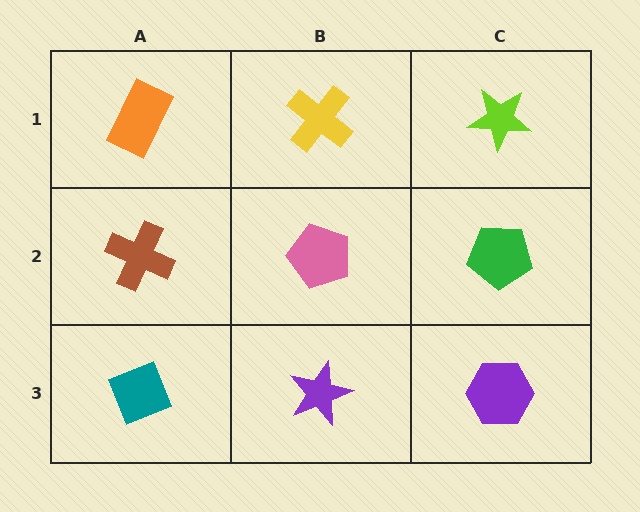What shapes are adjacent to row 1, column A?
A brown cross (row 2, column A), a yellow cross (row 1, column B).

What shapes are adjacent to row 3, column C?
A green pentagon (row 2, column C), a purple star (row 3, column B).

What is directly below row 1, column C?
A green pentagon.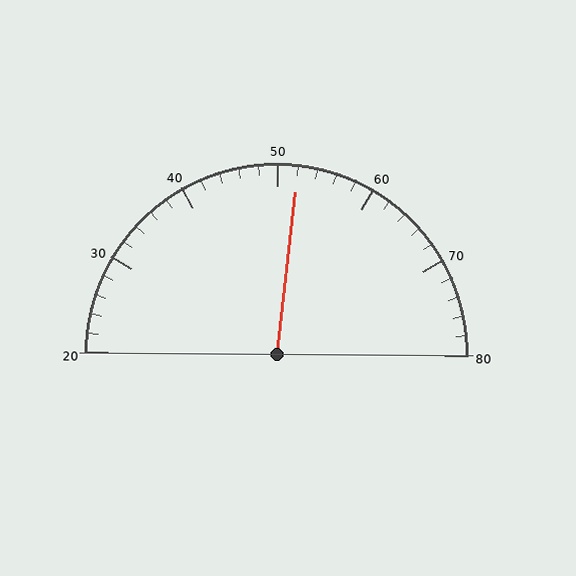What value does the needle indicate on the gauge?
The needle indicates approximately 52.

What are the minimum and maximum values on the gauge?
The gauge ranges from 20 to 80.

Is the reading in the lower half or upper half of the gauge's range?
The reading is in the upper half of the range (20 to 80).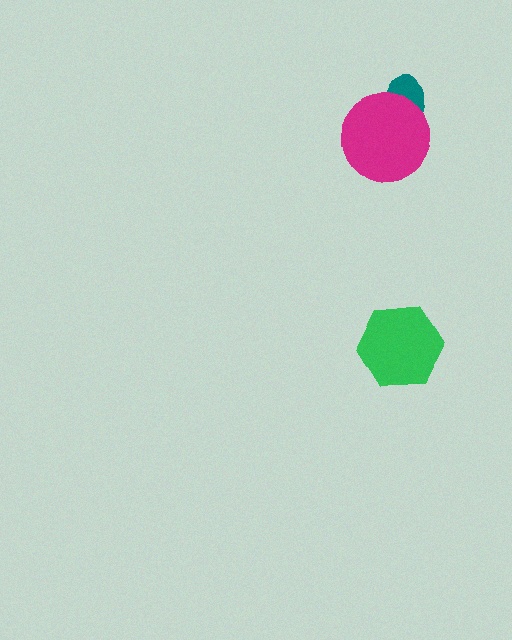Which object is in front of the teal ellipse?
The magenta circle is in front of the teal ellipse.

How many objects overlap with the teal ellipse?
1 object overlaps with the teal ellipse.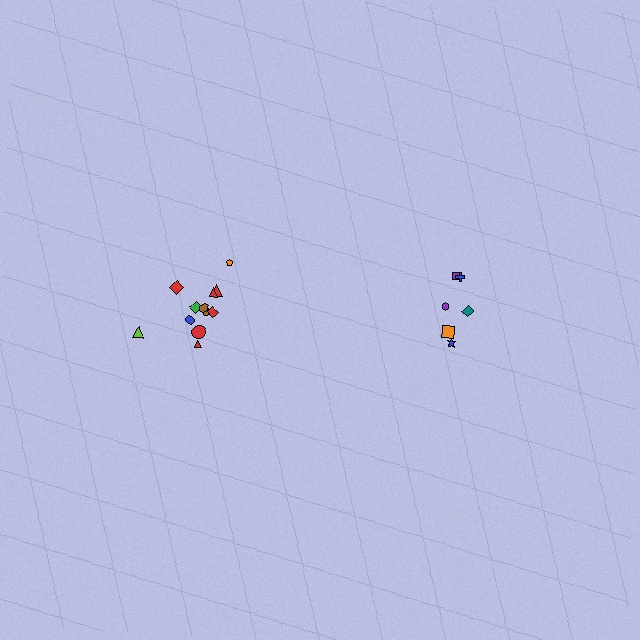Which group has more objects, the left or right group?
The left group.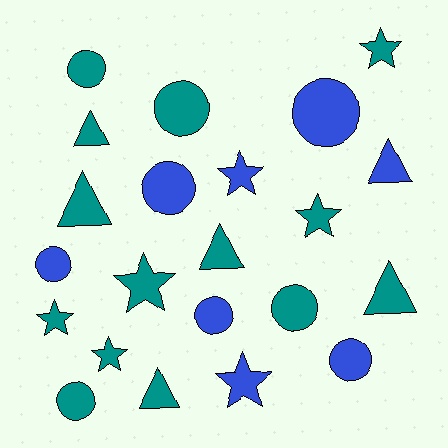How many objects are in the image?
There are 22 objects.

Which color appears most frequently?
Teal, with 14 objects.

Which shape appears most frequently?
Circle, with 9 objects.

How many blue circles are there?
There are 5 blue circles.